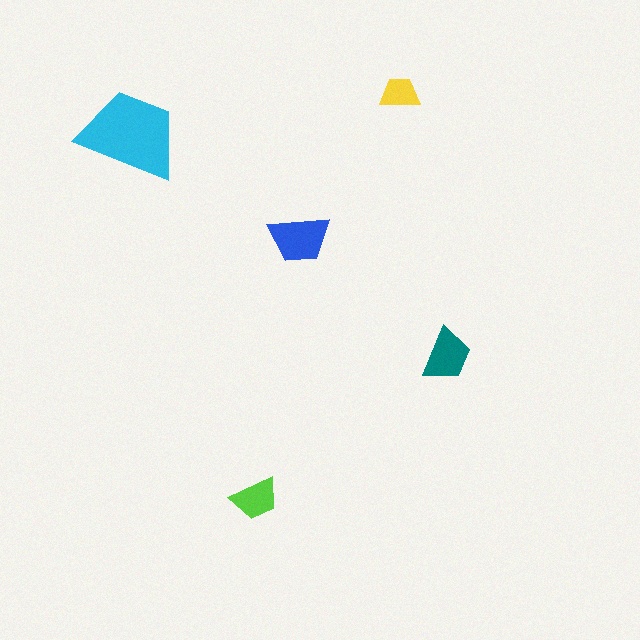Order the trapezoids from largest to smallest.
the cyan one, the blue one, the teal one, the lime one, the yellow one.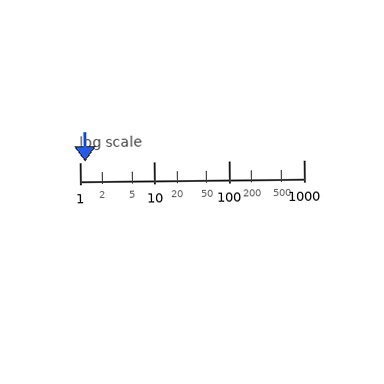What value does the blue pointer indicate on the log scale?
The pointer indicates approximately 1.2.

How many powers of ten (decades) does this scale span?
The scale spans 3 decades, from 1 to 1000.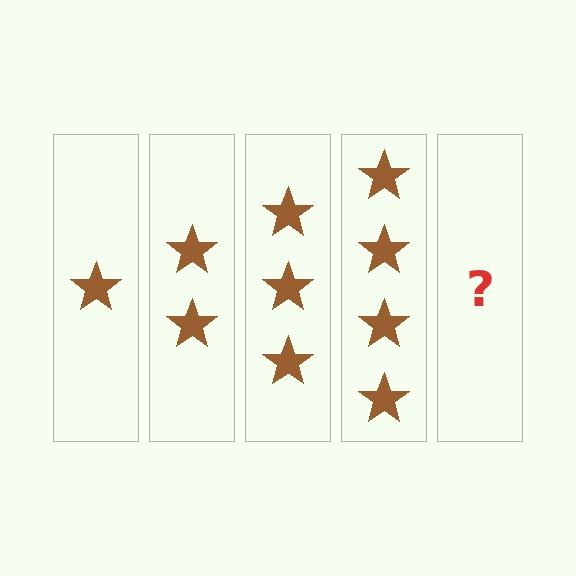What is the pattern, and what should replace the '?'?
The pattern is that each step adds one more star. The '?' should be 5 stars.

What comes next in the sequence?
The next element should be 5 stars.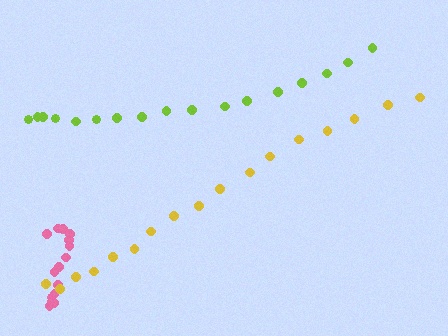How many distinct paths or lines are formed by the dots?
There are 3 distinct paths.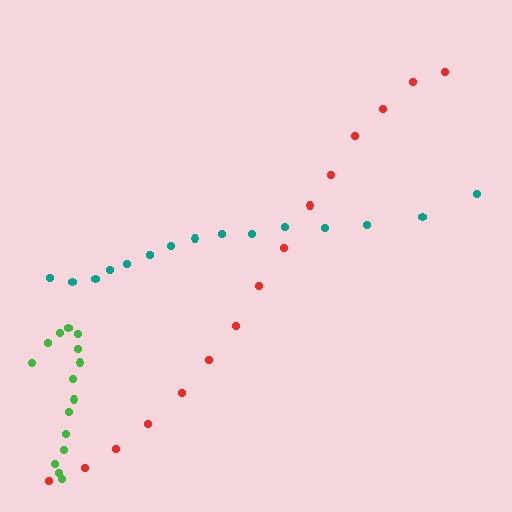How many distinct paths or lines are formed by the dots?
There are 3 distinct paths.